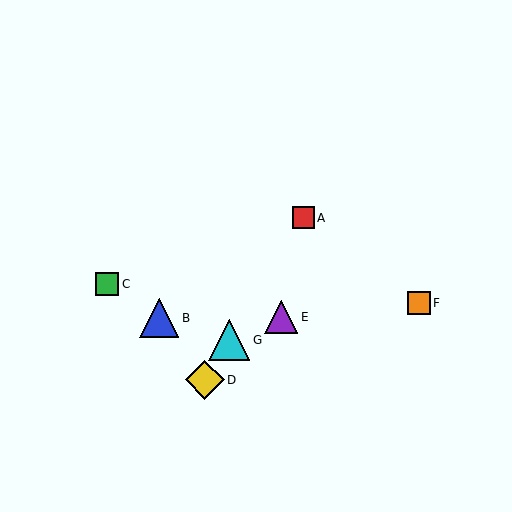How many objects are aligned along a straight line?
3 objects (A, D, G) are aligned along a straight line.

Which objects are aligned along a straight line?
Objects A, D, G are aligned along a straight line.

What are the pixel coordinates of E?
Object E is at (281, 317).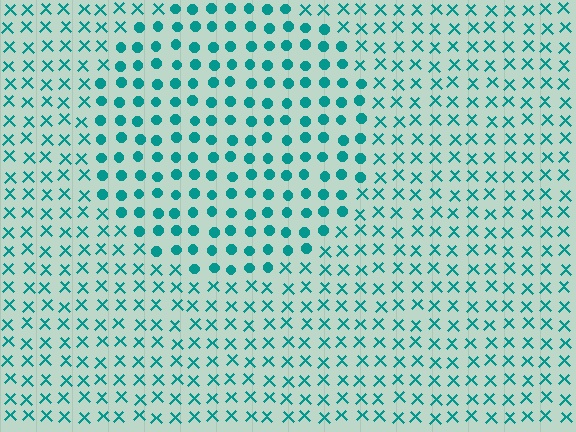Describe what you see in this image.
The image is filled with small teal elements arranged in a uniform grid. A circle-shaped region contains circles, while the surrounding area contains X marks. The boundary is defined purely by the change in element shape.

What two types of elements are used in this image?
The image uses circles inside the circle region and X marks outside it.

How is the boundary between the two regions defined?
The boundary is defined by a change in element shape: circles inside vs. X marks outside. All elements share the same color and spacing.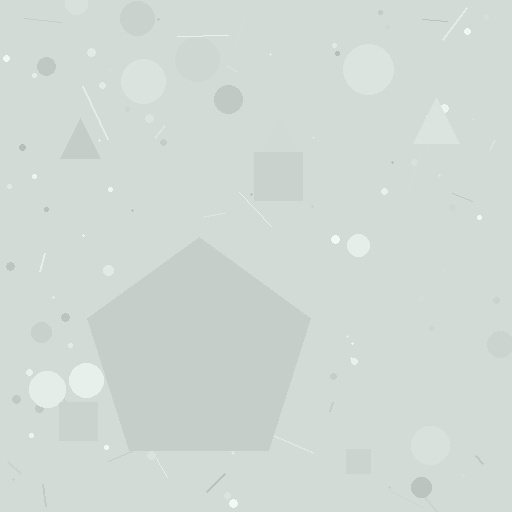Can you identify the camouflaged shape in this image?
The camouflaged shape is a pentagon.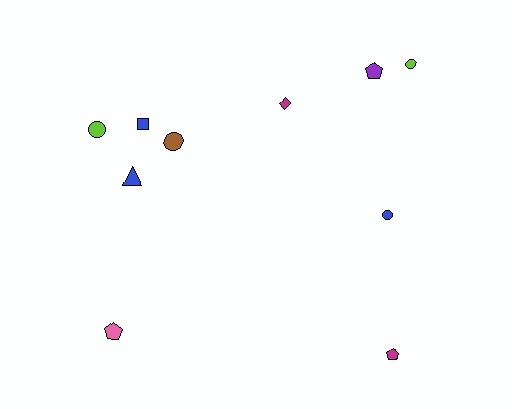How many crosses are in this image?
There are no crosses.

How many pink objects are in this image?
There is 1 pink object.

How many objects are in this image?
There are 10 objects.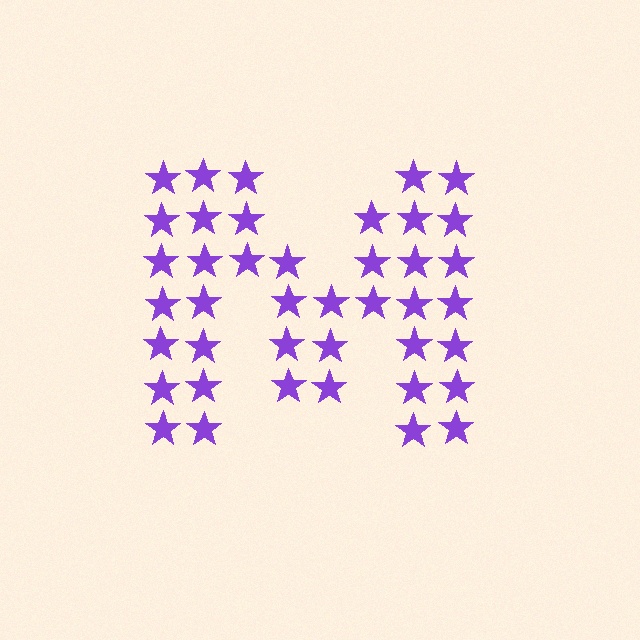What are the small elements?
The small elements are stars.